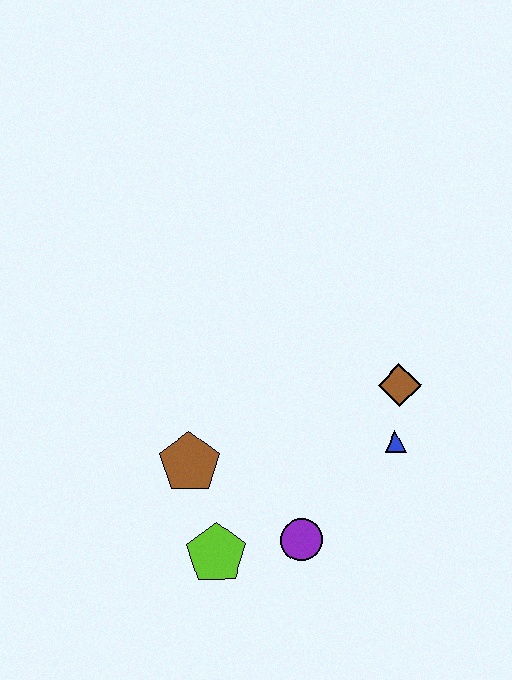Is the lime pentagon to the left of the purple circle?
Yes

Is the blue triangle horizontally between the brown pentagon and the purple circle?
No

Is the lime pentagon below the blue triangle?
Yes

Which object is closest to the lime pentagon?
The purple circle is closest to the lime pentagon.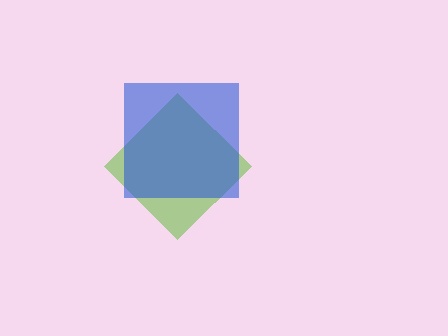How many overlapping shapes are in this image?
There are 2 overlapping shapes in the image.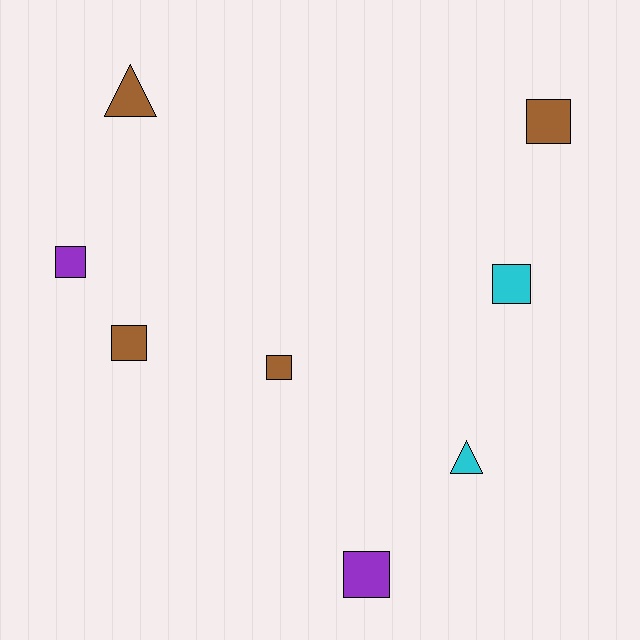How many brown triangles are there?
There is 1 brown triangle.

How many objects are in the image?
There are 8 objects.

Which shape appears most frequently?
Square, with 6 objects.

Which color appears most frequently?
Brown, with 4 objects.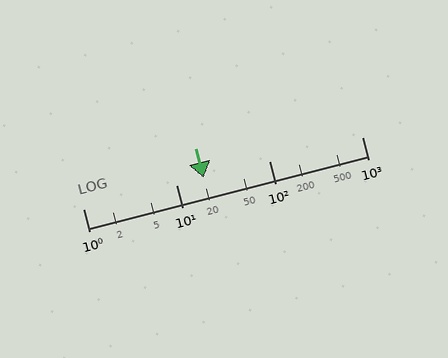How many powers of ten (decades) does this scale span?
The scale spans 3 decades, from 1 to 1000.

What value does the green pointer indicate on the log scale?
The pointer indicates approximately 20.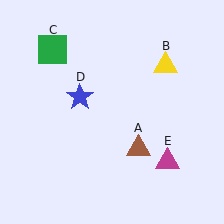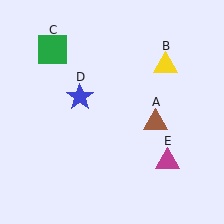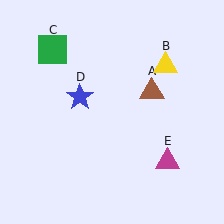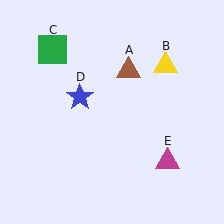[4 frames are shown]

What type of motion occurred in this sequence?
The brown triangle (object A) rotated counterclockwise around the center of the scene.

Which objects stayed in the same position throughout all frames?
Yellow triangle (object B) and green square (object C) and blue star (object D) and magenta triangle (object E) remained stationary.